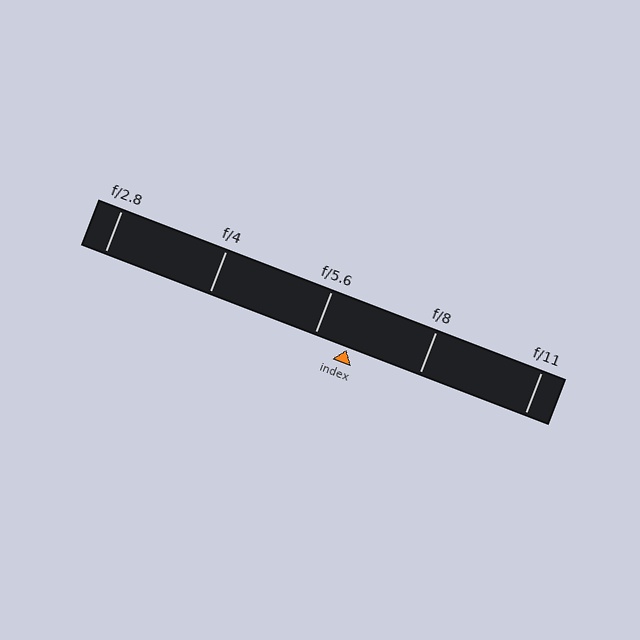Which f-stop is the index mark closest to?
The index mark is closest to f/5.6.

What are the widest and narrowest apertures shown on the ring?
The widest aperture shown is f/2.8 and the narrowest is f/11.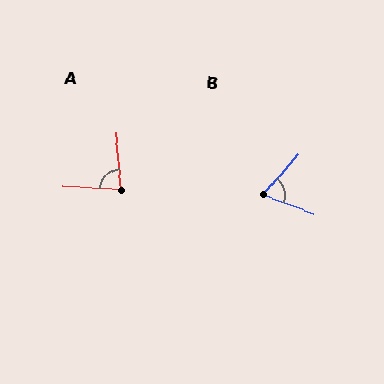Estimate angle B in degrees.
Approximately 69 degrees.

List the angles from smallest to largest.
B (69°), A (81°).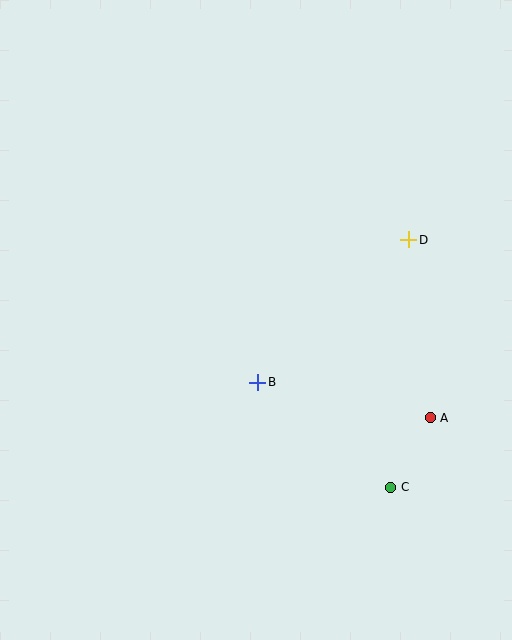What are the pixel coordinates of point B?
Point B is at (258, 382).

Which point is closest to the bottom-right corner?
Point C is closest to the bottom-right corner.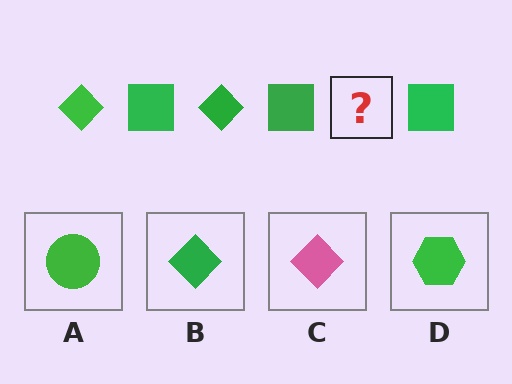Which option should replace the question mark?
Option B.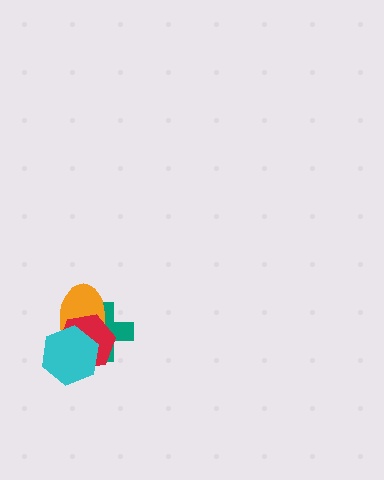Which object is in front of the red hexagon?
The cyan hexagon is in front of the red hexagon.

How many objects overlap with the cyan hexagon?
3 objects overlap with the cyan hexagon.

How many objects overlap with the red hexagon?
3 objects overlap with the red hexagon.